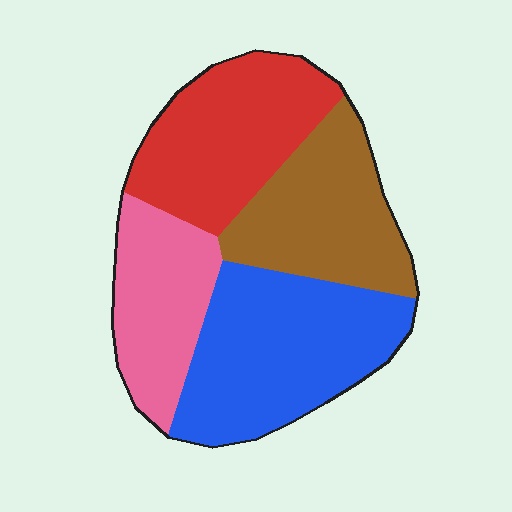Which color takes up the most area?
Blue, at roughly 30%.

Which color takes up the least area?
Pink, at roughly 20%.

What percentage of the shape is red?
Red takes up about one quarter (1/4) of the shape.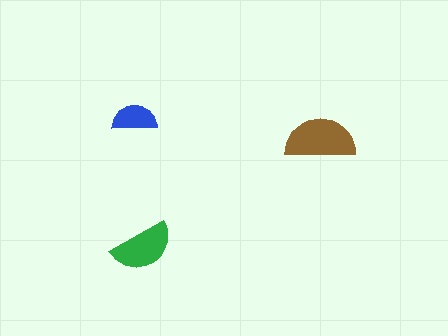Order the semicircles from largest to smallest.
the brown one, the green one, the blue one.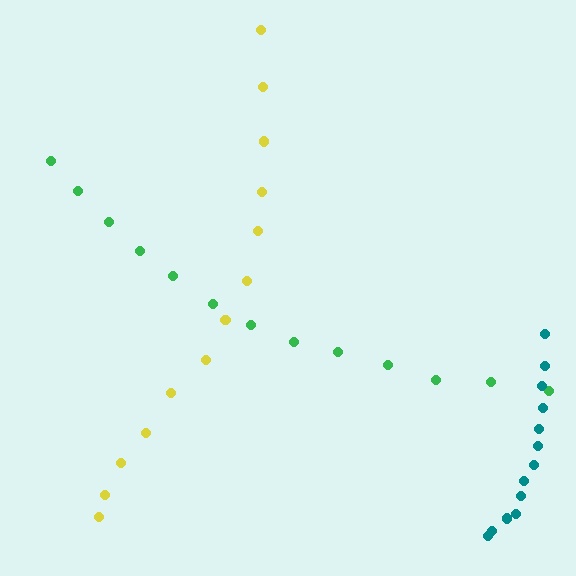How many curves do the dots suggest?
There are 3 distinct paths.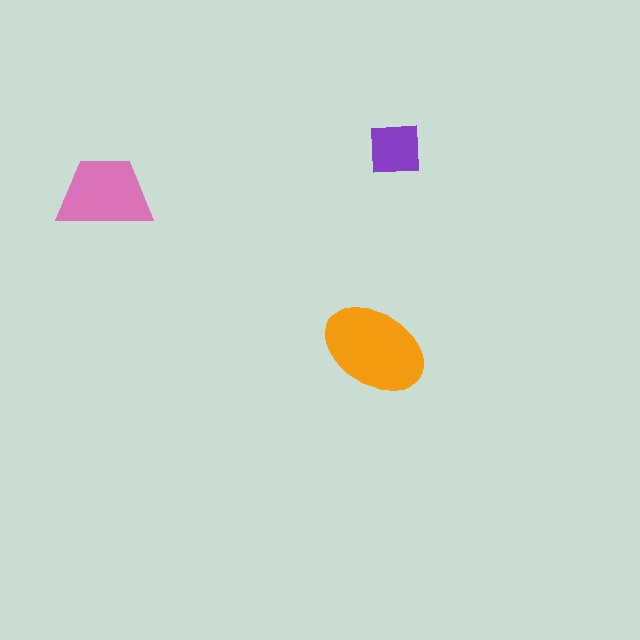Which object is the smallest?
The purple square.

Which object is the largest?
The orange ellipse.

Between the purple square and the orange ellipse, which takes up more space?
The orange ellipse.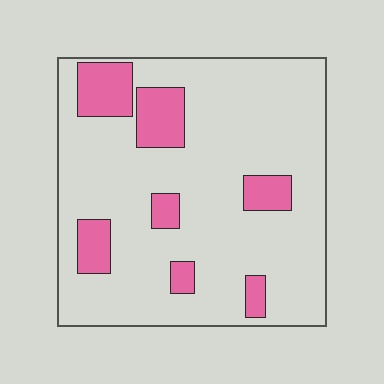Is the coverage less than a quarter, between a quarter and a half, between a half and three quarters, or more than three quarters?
Less than a quarter.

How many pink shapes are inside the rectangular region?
7.